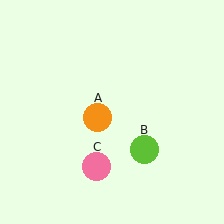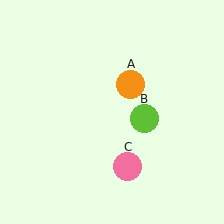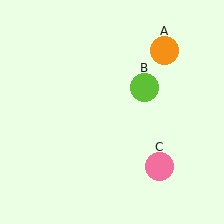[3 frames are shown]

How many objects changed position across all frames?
3 objects changed position: orange circle (object A), lime circle (object B), pink circle (object C).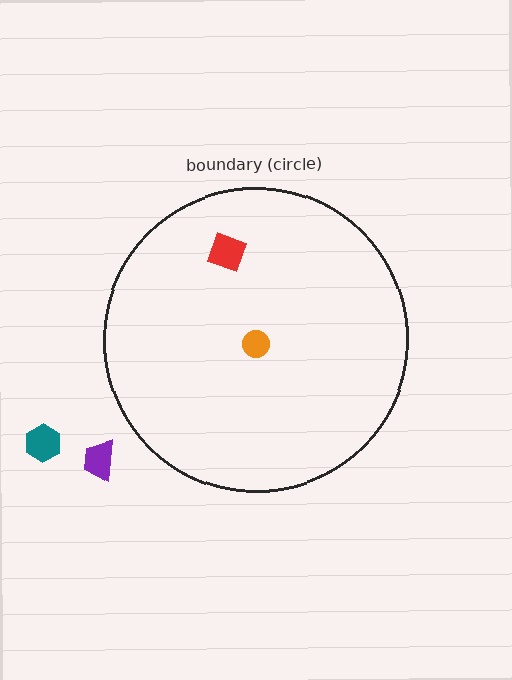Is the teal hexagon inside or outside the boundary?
Outside.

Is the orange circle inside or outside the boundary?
Inside.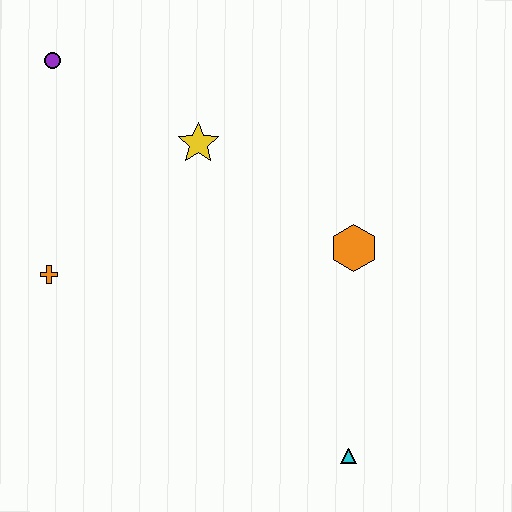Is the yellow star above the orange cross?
Yes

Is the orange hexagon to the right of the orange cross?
Yes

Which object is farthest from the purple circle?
The cyan triangle is farthest from the purple circle.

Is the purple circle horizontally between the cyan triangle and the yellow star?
No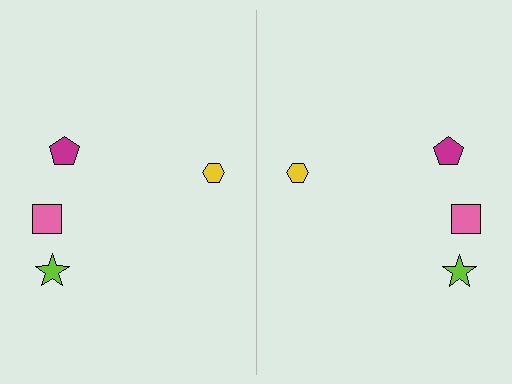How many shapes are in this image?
There are 8 shapes in this image.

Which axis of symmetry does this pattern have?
The pattern has a vertical axis of symmetry running through the center of the image.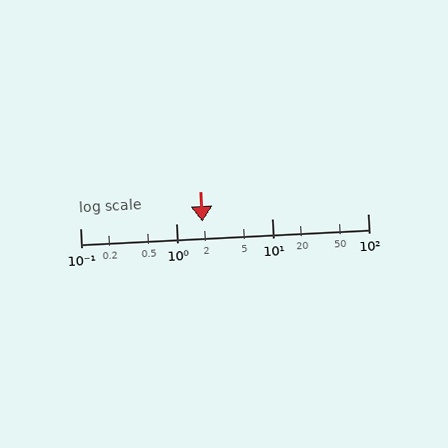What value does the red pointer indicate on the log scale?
The pointer indicates approximately 1.9.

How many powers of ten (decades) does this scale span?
The scale spans 3 decades, from 0.1 to 100.